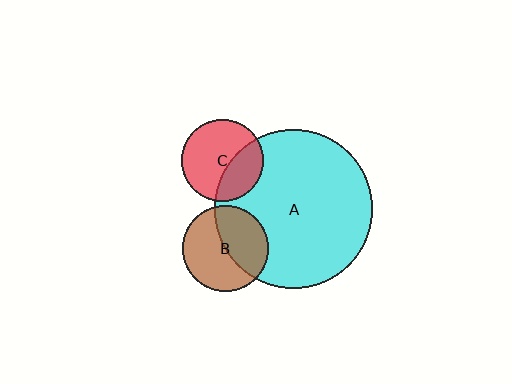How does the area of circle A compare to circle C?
Approximately 3.8 times.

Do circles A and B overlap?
Yes.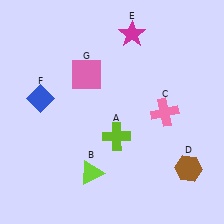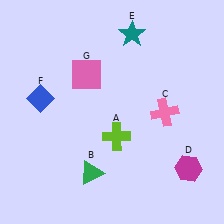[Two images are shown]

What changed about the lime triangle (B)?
In Image 1, B is lime. In Image 2, it changed to green.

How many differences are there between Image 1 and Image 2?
There are 3 differences between the two images.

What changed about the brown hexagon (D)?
In Image 1, D is brown. In Image 2, it changed to magenta.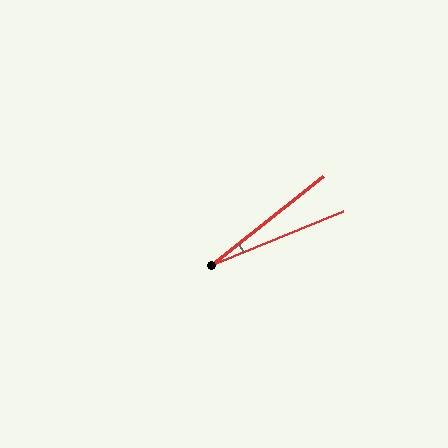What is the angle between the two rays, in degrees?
Approximately 16 degrees.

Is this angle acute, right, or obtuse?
It is acute.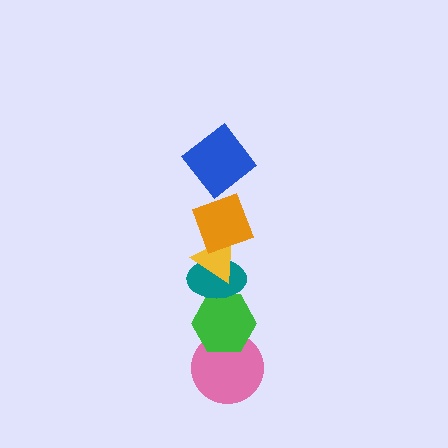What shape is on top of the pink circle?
The green hexagon is on top of the pink circle.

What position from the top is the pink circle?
The pink circle is 6th from the top.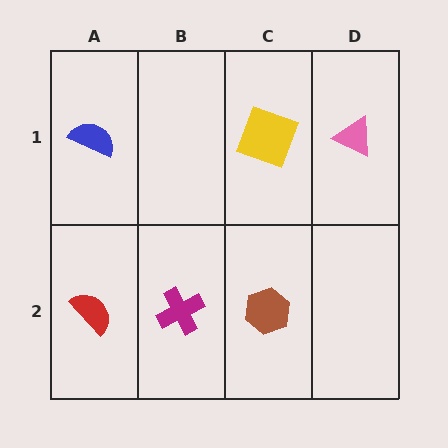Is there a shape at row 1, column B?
No, that cell is empty.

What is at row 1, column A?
A blue semicircle.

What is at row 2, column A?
A red semicircle.